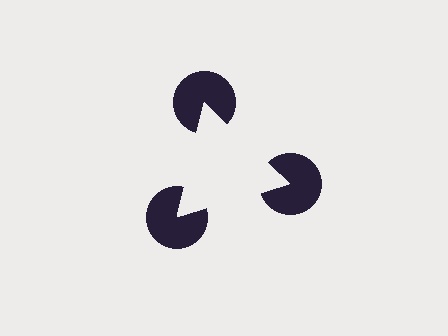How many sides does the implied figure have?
3 sides.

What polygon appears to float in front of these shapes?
An illusory triangle — its edges are inferred from the aligned wedge cuts in the pac-man discs, not physically drawn.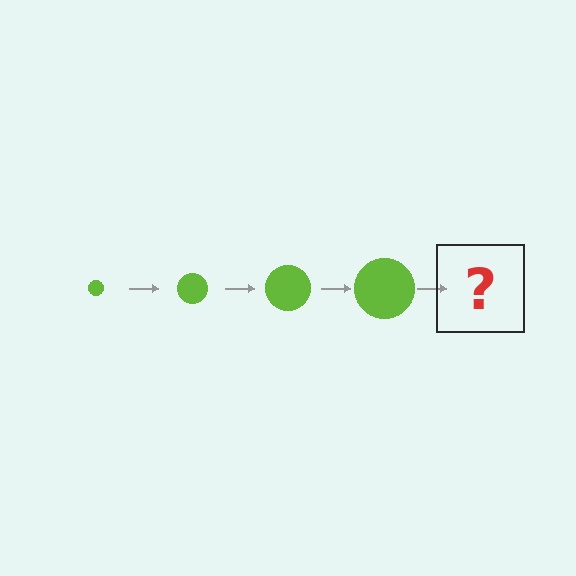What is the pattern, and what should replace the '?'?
The pattern is that the circle gets progressively larger each step. The '?' should be a lime circle, larger than the previous one.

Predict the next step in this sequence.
The next step is a lime circle, larger than the previous one.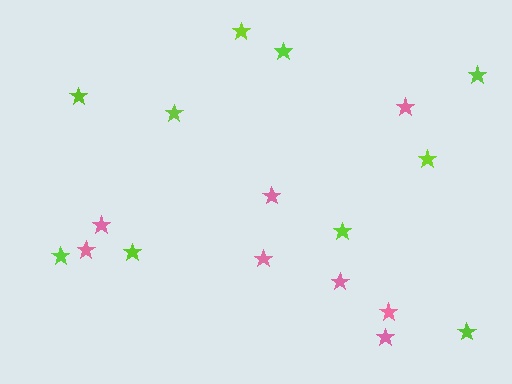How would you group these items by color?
There are 2 groups: one group of lime stars (10) and one group of pink stars (8).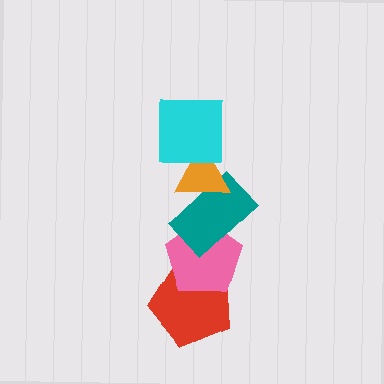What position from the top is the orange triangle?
The orange triangle is 2nd from the top.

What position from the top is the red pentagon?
The red pentagon is 5th from the top.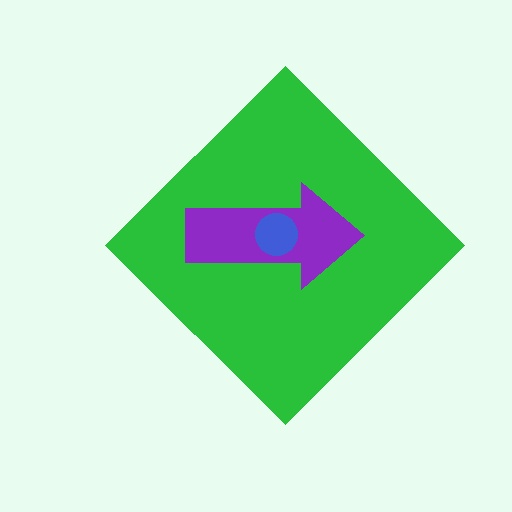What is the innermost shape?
The blue circle.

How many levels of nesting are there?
3.